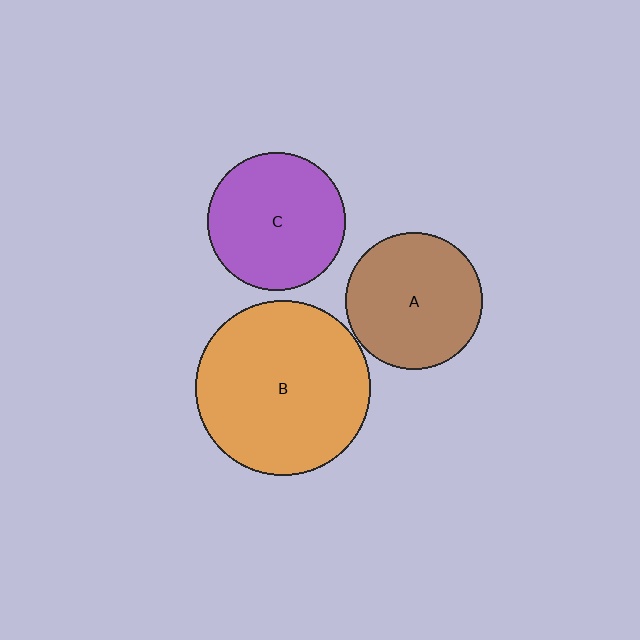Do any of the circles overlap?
No, none of the circles overlap.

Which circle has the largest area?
Circle B (orange).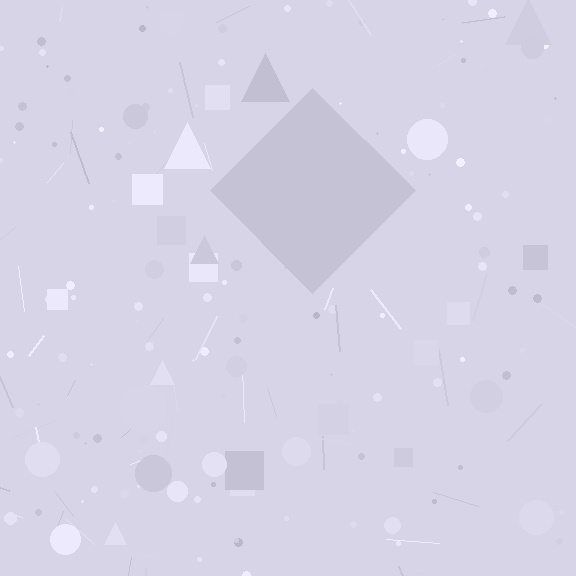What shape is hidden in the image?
A diamond is hidden in the image.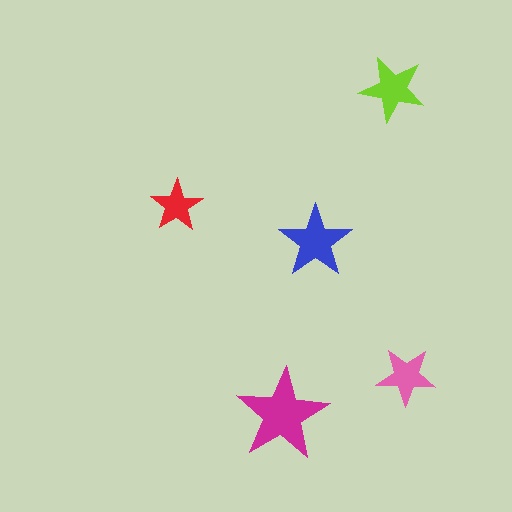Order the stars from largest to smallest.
the magenta one, the blue one, the lime one, the pink one, the red one.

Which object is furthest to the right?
The pink star is rightmost.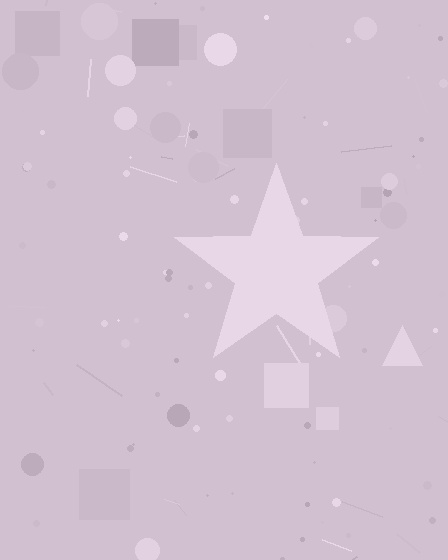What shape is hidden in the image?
A star is hidden in the image.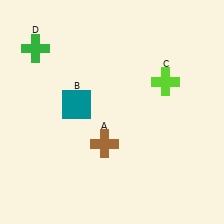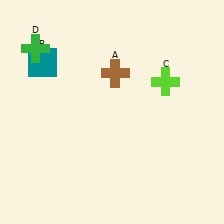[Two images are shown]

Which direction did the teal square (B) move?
The teal square (B) moved up.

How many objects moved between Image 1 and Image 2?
2 objects moved between the two images.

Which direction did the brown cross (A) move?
The brown cross (A) moved up.